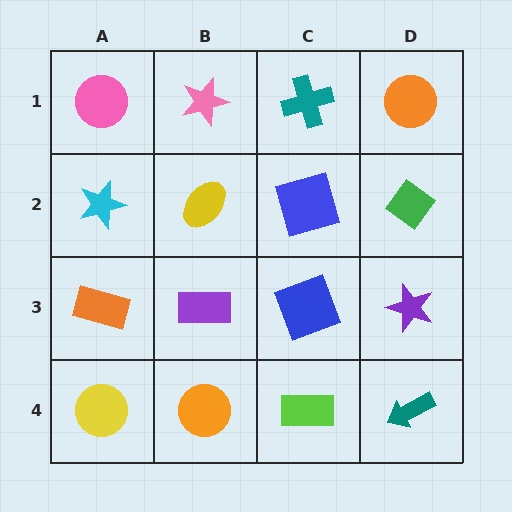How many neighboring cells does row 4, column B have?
3.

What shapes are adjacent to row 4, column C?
A blue square (row 3, column C), an orange circle (row 4, column B), a teal arrow (row 4, column D).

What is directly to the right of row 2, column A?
A yellow ellipse.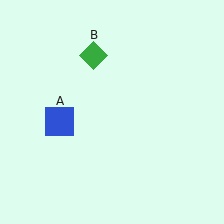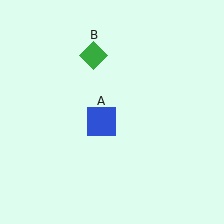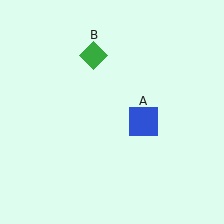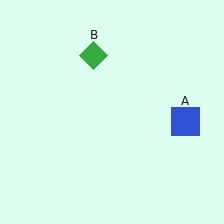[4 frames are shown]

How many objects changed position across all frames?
1 object changed position: blue square (object A).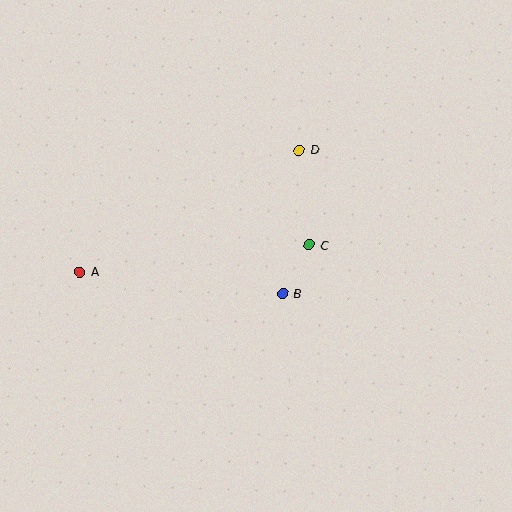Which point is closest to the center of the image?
Point B at (283, 294) is closest to the center.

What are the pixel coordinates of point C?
Point C is at (309, 245).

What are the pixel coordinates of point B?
Point B is at (283, 294).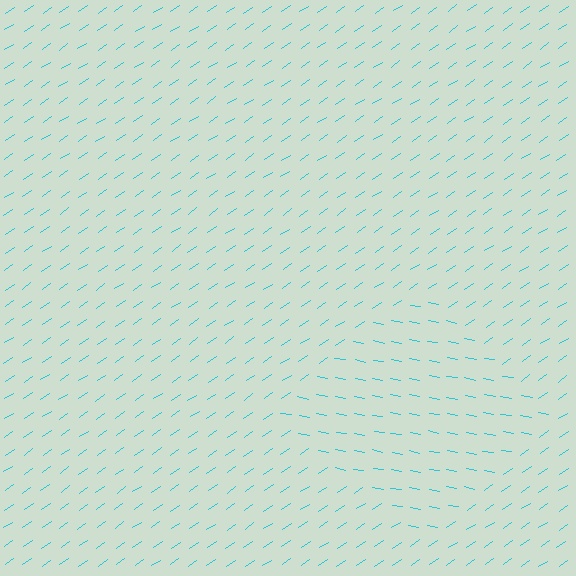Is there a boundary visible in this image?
Yes, there is a texture boundary formed by a change in line orientation.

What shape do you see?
I see a diamond.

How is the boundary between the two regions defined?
The boundary is defined purely by a change in line orientation (approximately 45 degrees difference). All lines are the same color and thickness.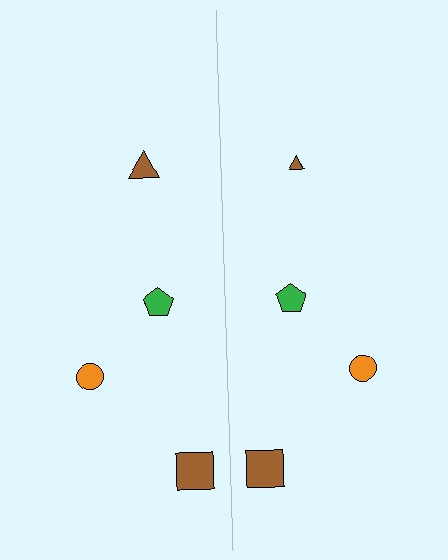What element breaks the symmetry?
The brown triangle on the right side has a different size than its mirror counterpart.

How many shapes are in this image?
There are 8 shapes in this image.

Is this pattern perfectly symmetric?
No, the pattern is not perfectly symmetric. The brown triangle on the right side has a different size than its mirror counterpart.